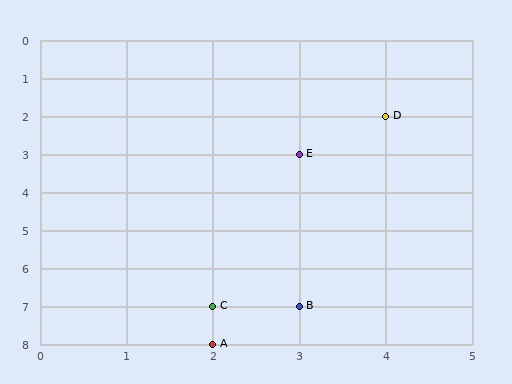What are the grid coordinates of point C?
Point C is at grid coordinates (2, 7).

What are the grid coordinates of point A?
Point A is at grid coordinates (2, 8).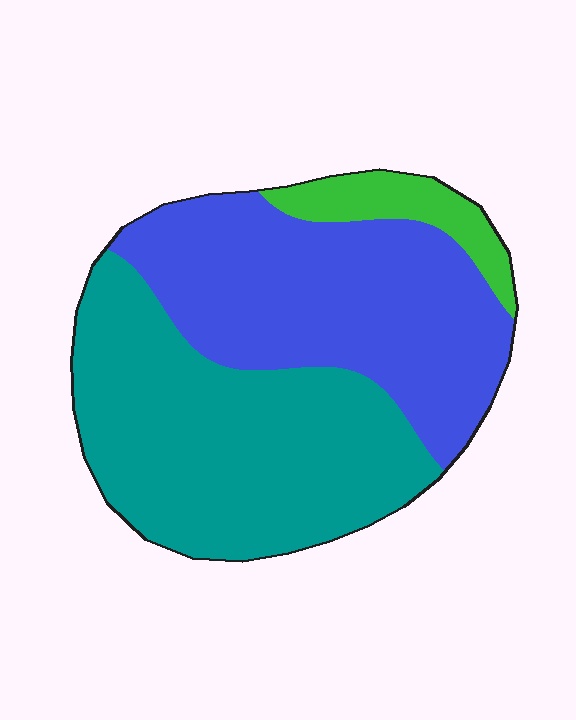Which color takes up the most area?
Teal, at roughly 50%.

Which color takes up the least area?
Green, at roughly 10%.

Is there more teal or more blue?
Teal.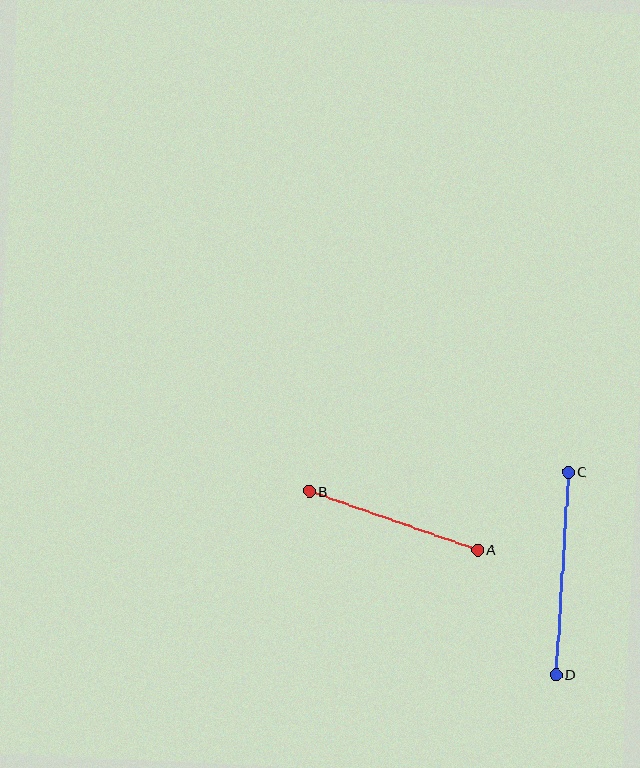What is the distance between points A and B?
The distance is approximately 178 pixels.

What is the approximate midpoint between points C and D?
The midpoint is at approximately (562, 573) pixels.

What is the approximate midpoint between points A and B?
The midpoint is at approximately (394, 521) pixels.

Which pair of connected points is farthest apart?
Points C and D are farthest apart.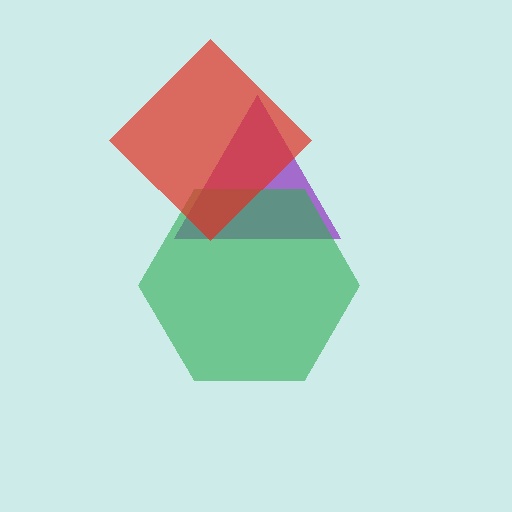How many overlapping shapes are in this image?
There are 3 overlapping shapes in the image.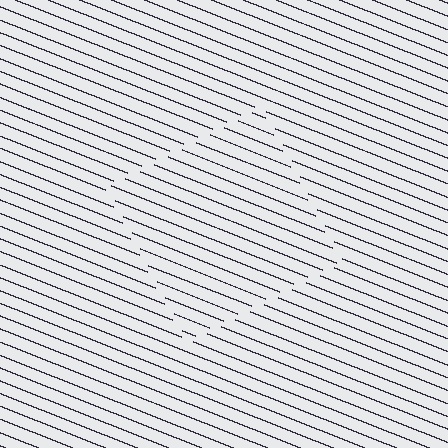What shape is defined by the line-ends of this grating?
An illusory square. The interior of the shape contains the same grating, shifted by half a period — the contour is defined by the phase discontinuity where line-ends from the inner and outer gratings abut.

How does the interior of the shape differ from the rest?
The interior of the shape contains the same grating, shifted by half a period — the contour is defined by the phase discontinuity where line-ends from the inner and outer gratings abut.